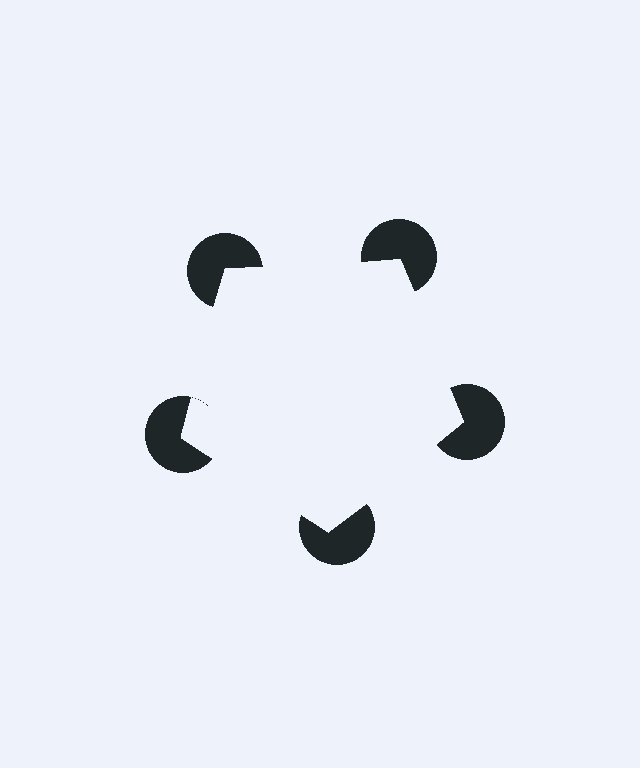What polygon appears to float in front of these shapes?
An illusory pentagon — its edges are inferred from the aligned wedge cuts in the pac-man discs, not physically drawn.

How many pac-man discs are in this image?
There are 5 — one at each vertex of the illusory pentagon.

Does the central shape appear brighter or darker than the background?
It typically appears slightly brighter than the background, even though no actual brightness change is drawn.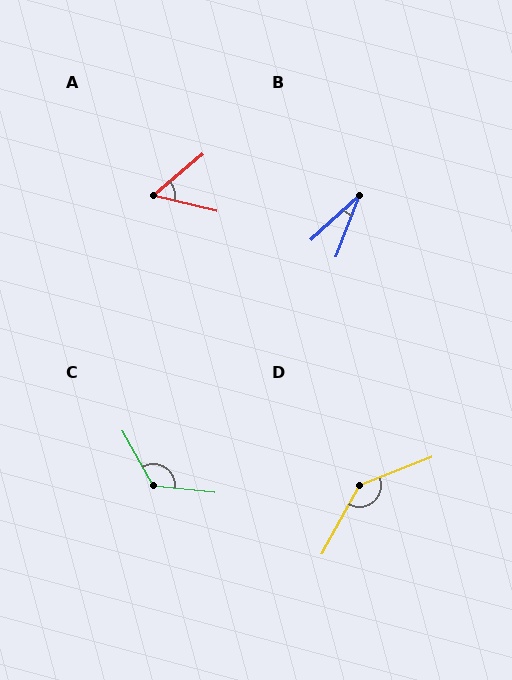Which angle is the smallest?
B, at approximately 27 degrees.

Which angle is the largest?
D, at approximately 140 degrees.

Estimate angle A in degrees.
Approximately 54 degrees.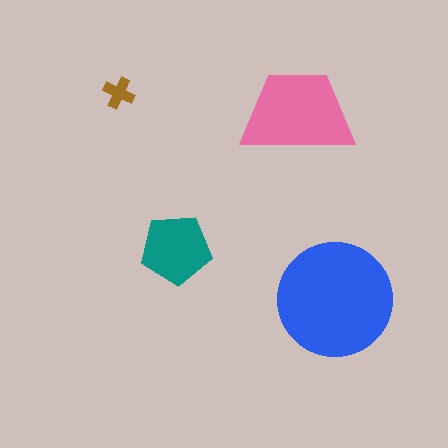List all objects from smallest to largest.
The brown cross, the teal pentagon, the pink trapezoid, the blue circle.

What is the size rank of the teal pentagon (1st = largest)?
3rd.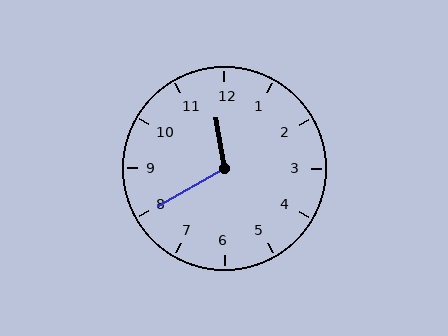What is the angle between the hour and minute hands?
Approximately 110 degrees.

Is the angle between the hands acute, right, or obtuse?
It is obtuse.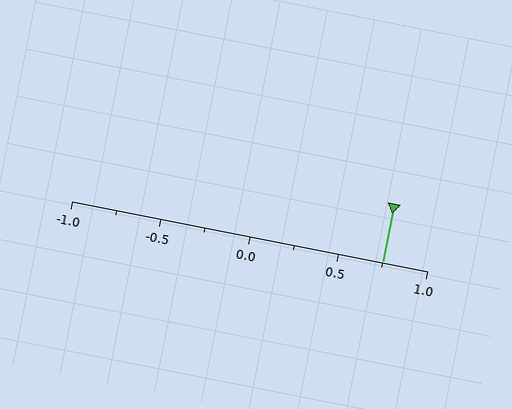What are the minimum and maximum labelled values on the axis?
The axis runs from -1.0 to 1.0.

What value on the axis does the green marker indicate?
The marker indicates approximately 0.75.